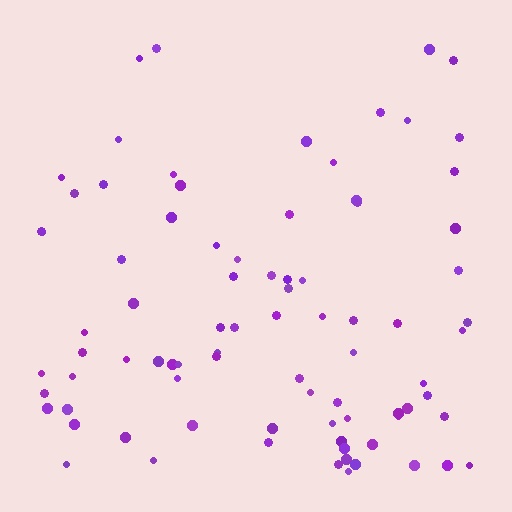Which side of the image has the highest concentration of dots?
The bottom.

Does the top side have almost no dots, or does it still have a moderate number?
Still a moderate number, just noticeably fewer than the bottom.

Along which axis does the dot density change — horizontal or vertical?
Vertical.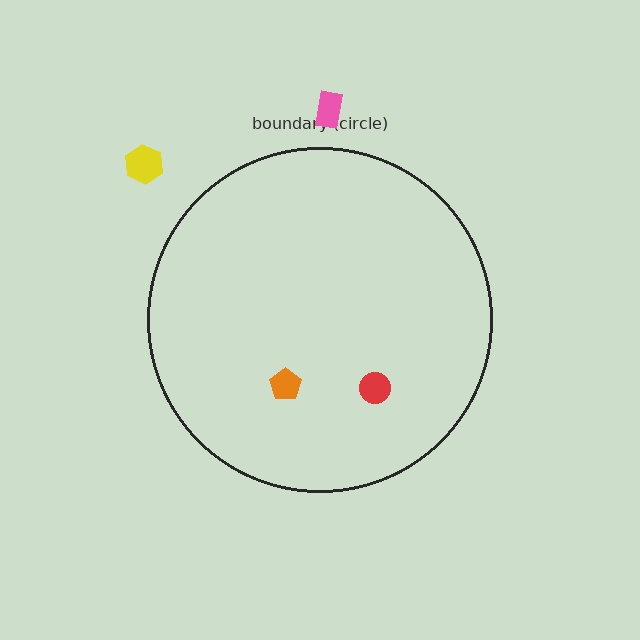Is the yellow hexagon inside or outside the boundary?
Outside.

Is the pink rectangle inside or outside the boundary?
Outside.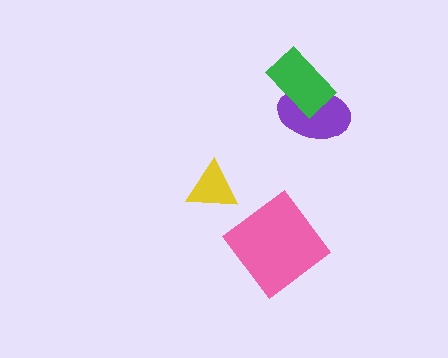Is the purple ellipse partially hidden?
Yes, it is partially covered by another shape.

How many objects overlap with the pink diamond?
0 objects overlap with the pink diamond.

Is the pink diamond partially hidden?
No, no other shape covers it.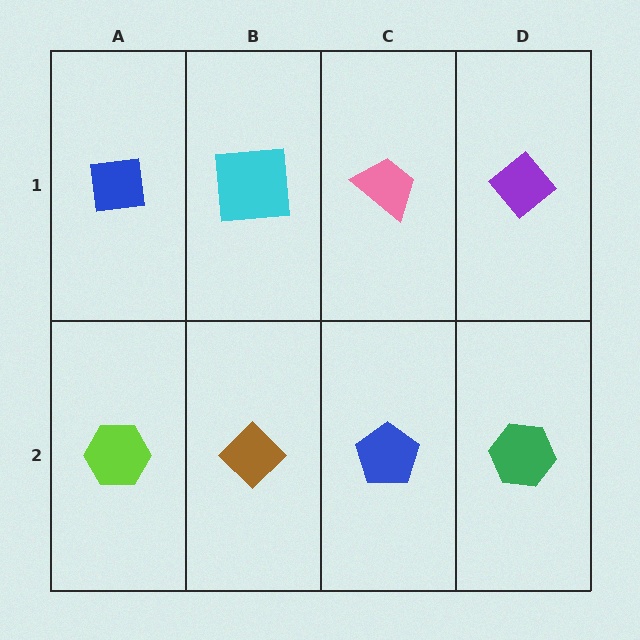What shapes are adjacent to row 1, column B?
A brown diamond (row 2, column B), a blue square (row 1, column A), a pink trapezoid (row 1, column C).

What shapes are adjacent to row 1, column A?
A lime hexagon (row 2, column A), a cyan square (row 1, column B).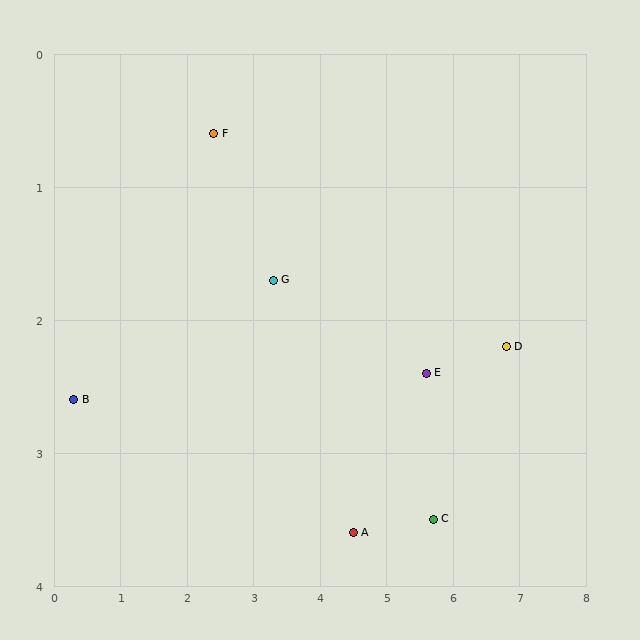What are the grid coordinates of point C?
Point C is at approximately (5.7, 3.5).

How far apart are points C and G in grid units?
Points C and G are about 3.0 grid units apart.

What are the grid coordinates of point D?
Point D is at approximately (6.8, 2.2).